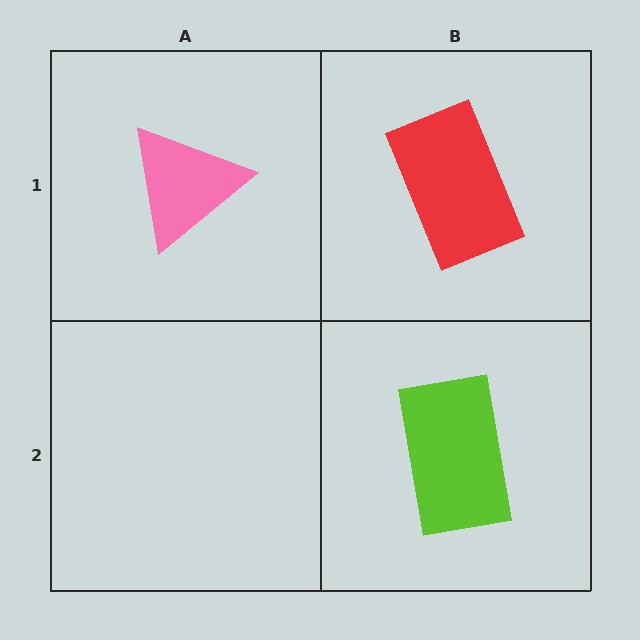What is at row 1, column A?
A pink triangle.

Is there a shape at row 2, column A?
No, that cell is empty.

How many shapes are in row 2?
1 shape.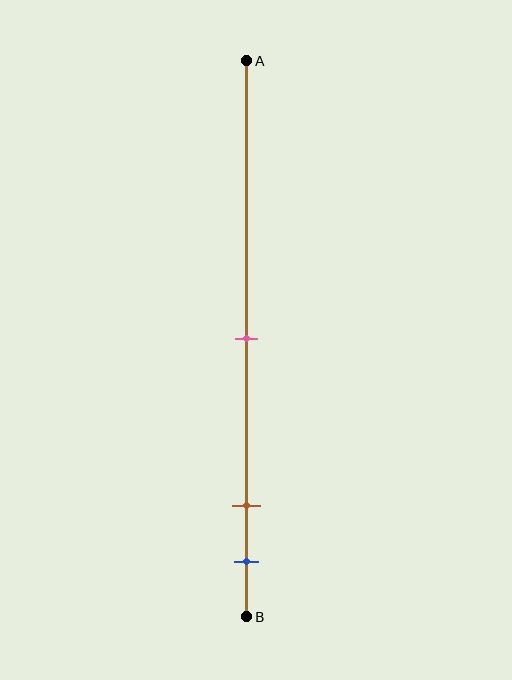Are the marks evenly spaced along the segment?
No, the marks are not evenly spaced.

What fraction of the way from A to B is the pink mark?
The pink mark is approximately 50% (0.5) of the way from A to B.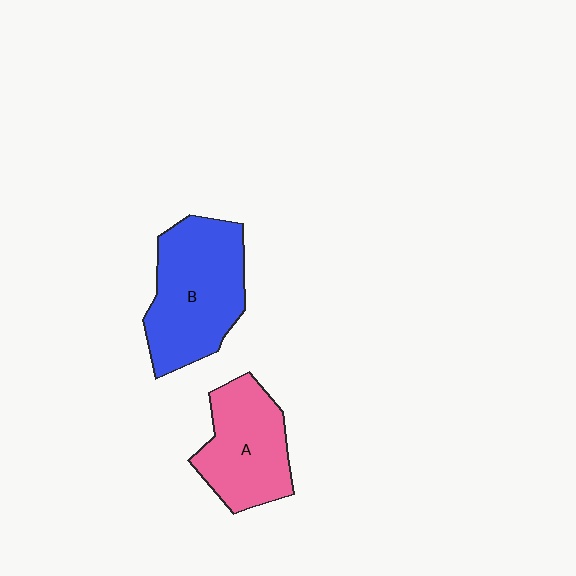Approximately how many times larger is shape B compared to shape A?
Approximately 1.3 times.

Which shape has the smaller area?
Shape A (pink).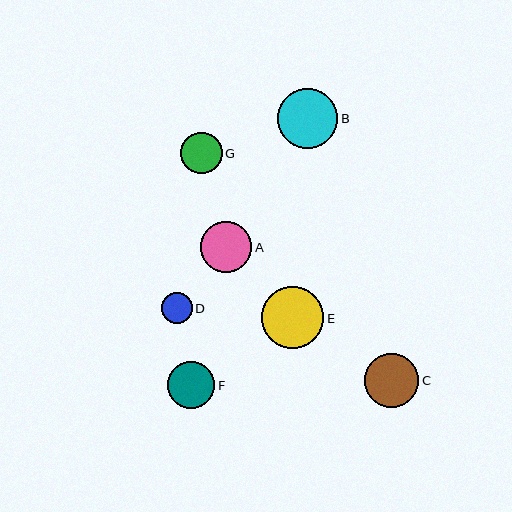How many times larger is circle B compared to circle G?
Circle B is approximately 1.5 times the size of circle G.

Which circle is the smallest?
Circle D is the smallest with a size of approximately 31 pixels.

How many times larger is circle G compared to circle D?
Circle G is approximately 1.3 times the size of circle D.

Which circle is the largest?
Circle E is the largest with a size of approximately 62 pixels.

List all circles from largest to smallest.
From largest to smallest: E, B, C, A, F, G, D.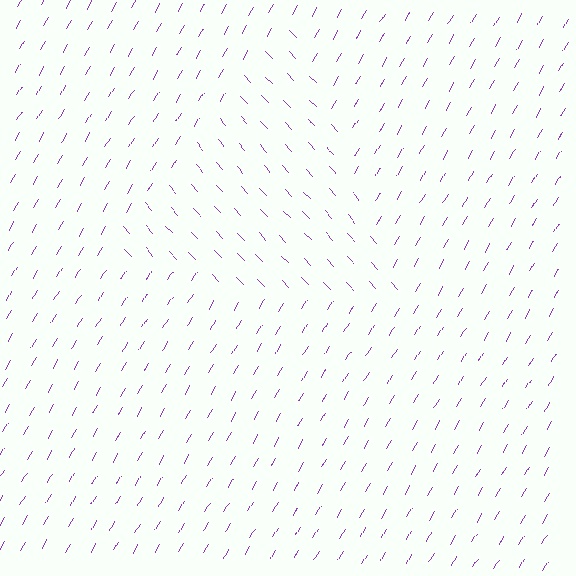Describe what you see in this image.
The image is filled with small purple line segments. A triangle region in the image has lines oriented differently from the surrounding lines, creating a visible texture boundary.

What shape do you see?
I see a triangle.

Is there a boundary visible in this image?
Yes, there is a texture boundary formed by a change in line orientation.